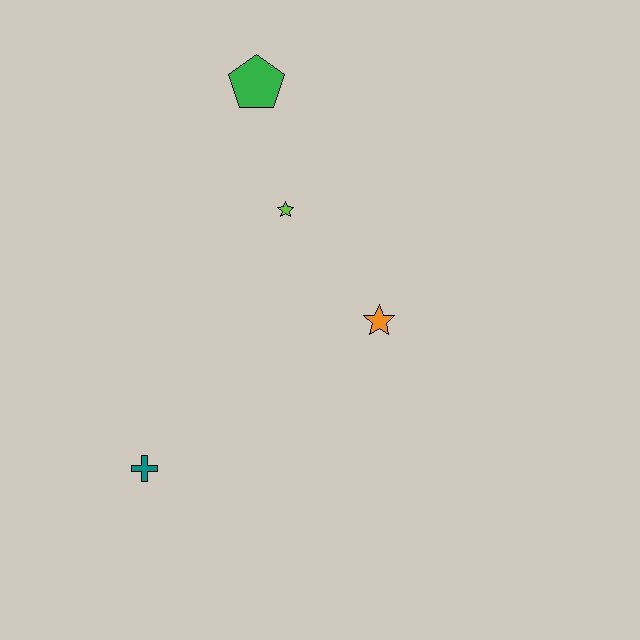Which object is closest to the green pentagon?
The lime star is closest to the green pentagon.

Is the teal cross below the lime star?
Yes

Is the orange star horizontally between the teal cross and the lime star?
No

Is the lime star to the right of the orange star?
No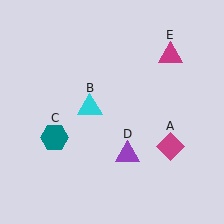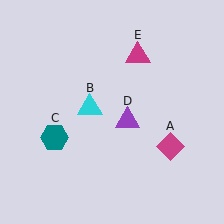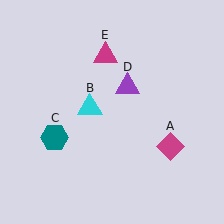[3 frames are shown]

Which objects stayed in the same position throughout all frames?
Magenta diamond (object A) and cyan triangle (object B) and teal hexagon (object C) remained stationary.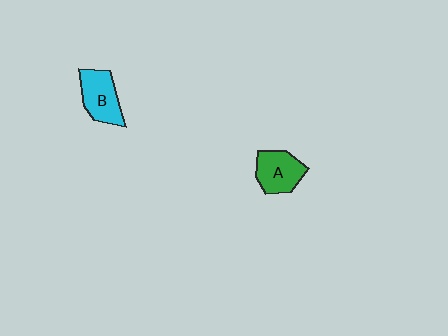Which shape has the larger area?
Shape B (cyan).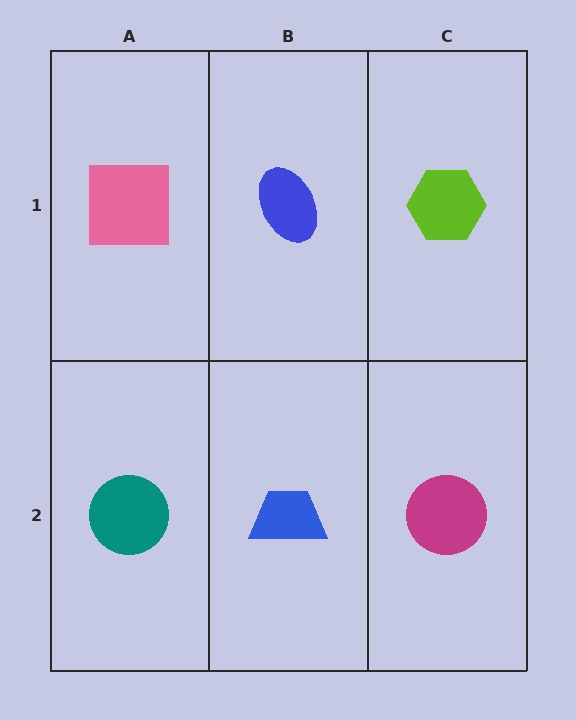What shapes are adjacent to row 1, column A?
A teal circle (row 2, column A), a blue ellipse (row 1, column B).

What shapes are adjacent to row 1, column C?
A magenta circle (row 2, column C), a blue ellipse (row 1, column B).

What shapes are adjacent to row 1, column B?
A blue trapezoid (row 2, column B), a pink square (row 1, column A), a lime hexagon (row 1, column C).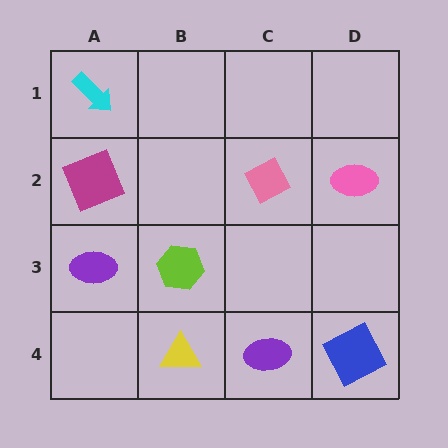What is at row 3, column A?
A purple ellipse.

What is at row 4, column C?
A purple ellipse.